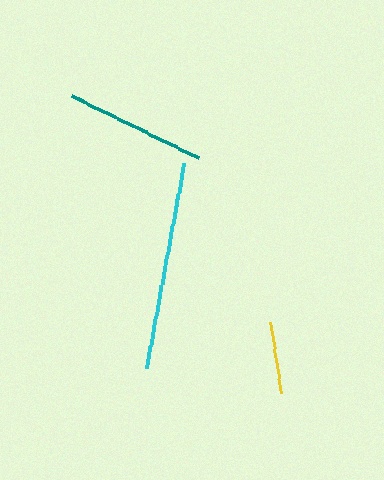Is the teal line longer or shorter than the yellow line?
The teal line is longer than the yellow line.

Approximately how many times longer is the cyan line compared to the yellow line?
The cyan line is approximately 2.9 times the length of the yellow line.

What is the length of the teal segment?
The teal segment is approximately 142 pixels long.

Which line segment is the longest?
The cyan line is the longest at approximately 208 pixels.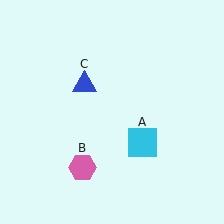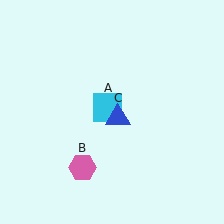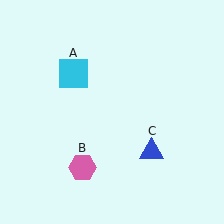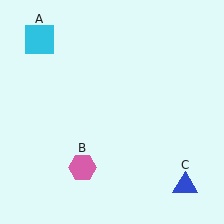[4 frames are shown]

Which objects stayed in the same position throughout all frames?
Pink hexagon (object B) remained stationary.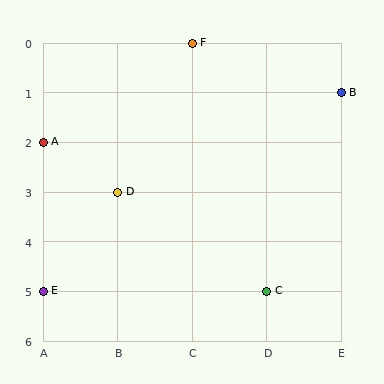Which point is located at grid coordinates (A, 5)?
Point E is at (A, 5).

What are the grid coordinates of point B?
Point B is at grid coordinates (E, 1).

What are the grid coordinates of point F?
Point F is at grid coordinates (C, 0).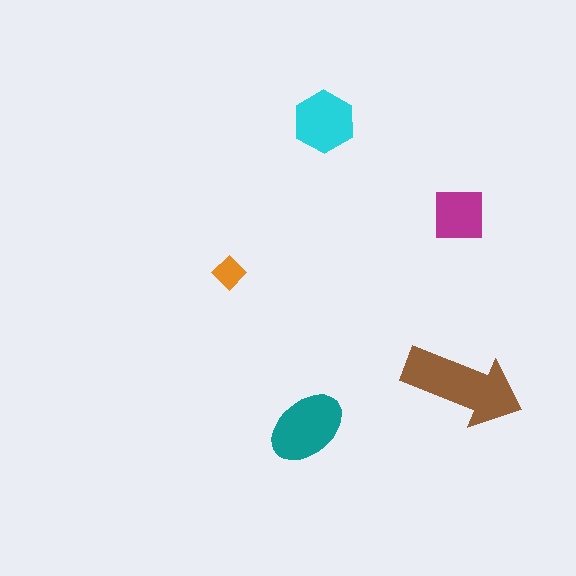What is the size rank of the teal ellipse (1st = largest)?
2nd.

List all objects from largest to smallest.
The brown arrow, the teal ellipse, the cyan hexagon, the magenta square, the orange diamond.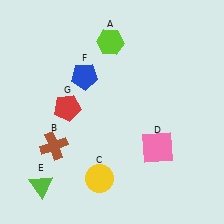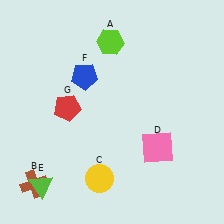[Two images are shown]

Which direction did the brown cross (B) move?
The brown cross (B) moved down.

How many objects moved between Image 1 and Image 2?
1 object moved between the two images.